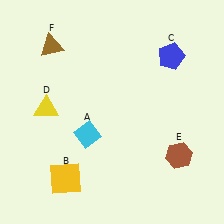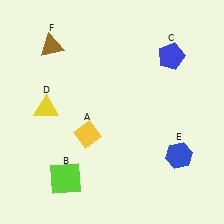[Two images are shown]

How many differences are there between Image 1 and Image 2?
There are 3 differences between the two images.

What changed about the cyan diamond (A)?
In Image 1, A is cyan. In Image 2, it changed to yellow.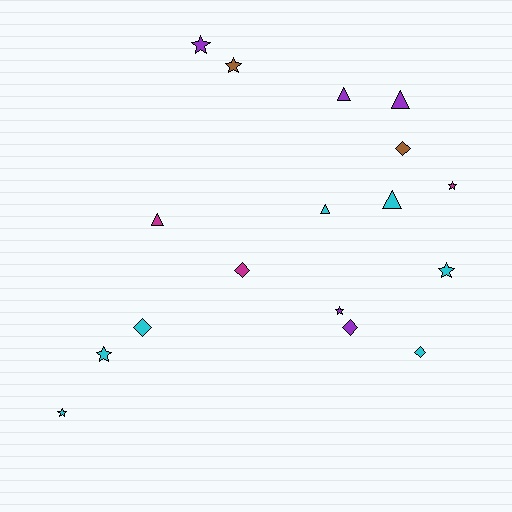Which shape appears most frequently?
Star, with 7 objects.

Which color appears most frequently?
Cyan, with 7 objects.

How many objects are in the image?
There are 17 objects.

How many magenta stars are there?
There is 1 magenta star.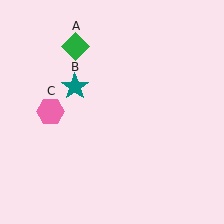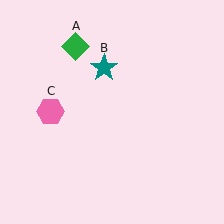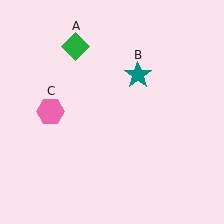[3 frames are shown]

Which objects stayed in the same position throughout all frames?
Green diamond (object A) and pink hexagon (object C) remained stationary.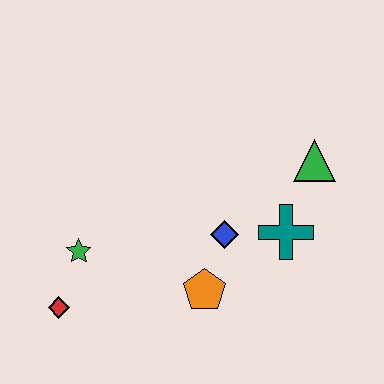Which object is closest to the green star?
The red diamond is closest to the green star.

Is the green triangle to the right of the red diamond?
Yes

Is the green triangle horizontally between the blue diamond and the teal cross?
No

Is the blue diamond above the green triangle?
No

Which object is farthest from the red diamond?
The green triangle is farthest from the red diamond.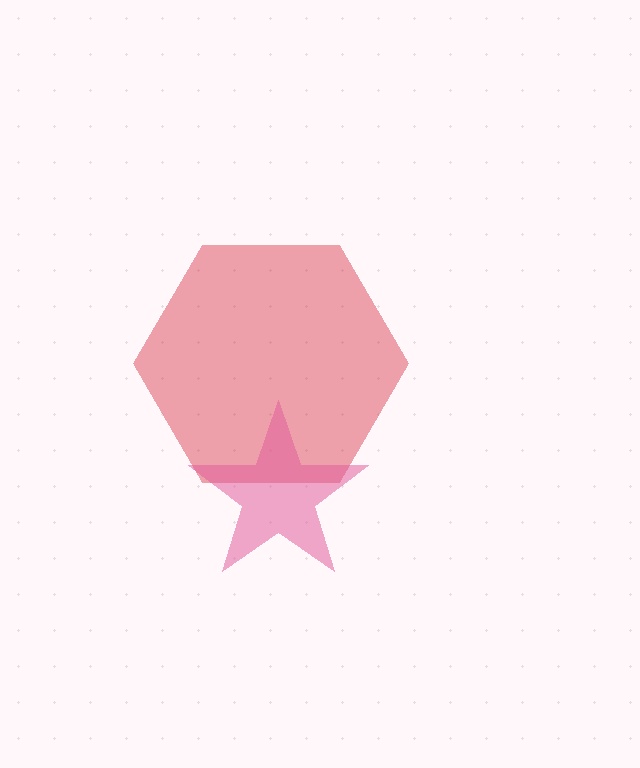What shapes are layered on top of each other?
The layered shapes are: a red hexagon, a pink star.